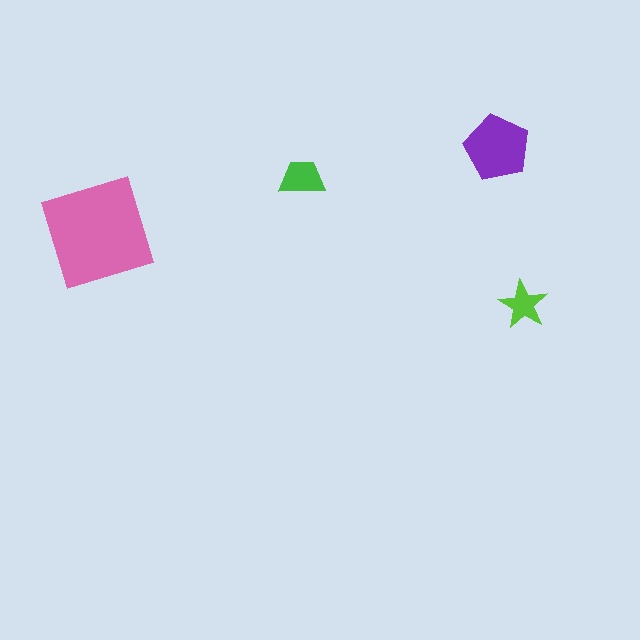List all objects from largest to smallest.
The pink diamond, the purple pentagon, the green trapezoid, the lime star.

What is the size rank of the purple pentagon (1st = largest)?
2nd.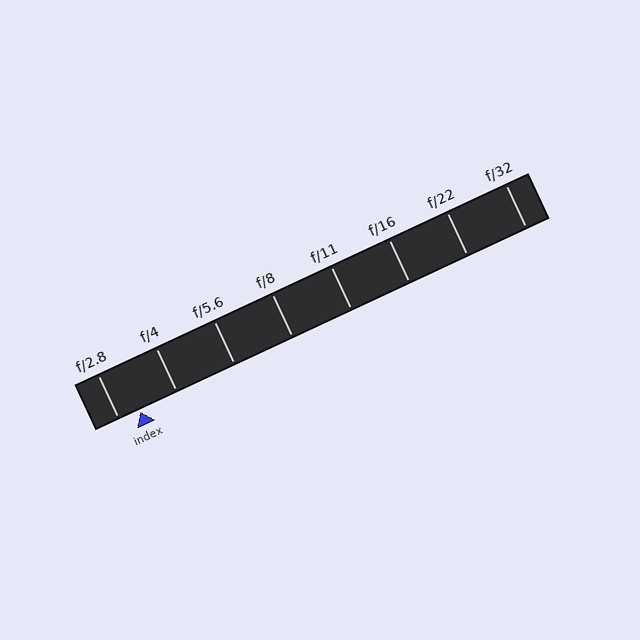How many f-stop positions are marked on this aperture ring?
There are 8 f-stop positions marked.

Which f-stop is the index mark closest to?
The index mark is closest to f/2.8.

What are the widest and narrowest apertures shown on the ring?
The widest aperture shown is f/2.8 and the narrowest is f/32.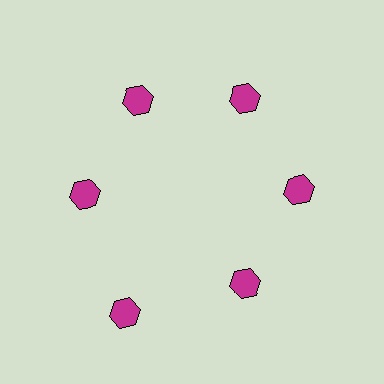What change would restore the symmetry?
The symmetry would be restored by moving it inward, back onto the ring so that all 6 hexagons sit at equal angles and equal distance from the center.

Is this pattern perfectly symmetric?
No. The 6 magenta hexagons are arranged in a ring, but one element near the 7 o'clock position is pushed outward from the center, breaking the 6-fold rotational symmetry.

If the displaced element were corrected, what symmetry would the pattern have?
It would have 6-fold rotational symmetry — the pattern would map onto itself every 60 degrees.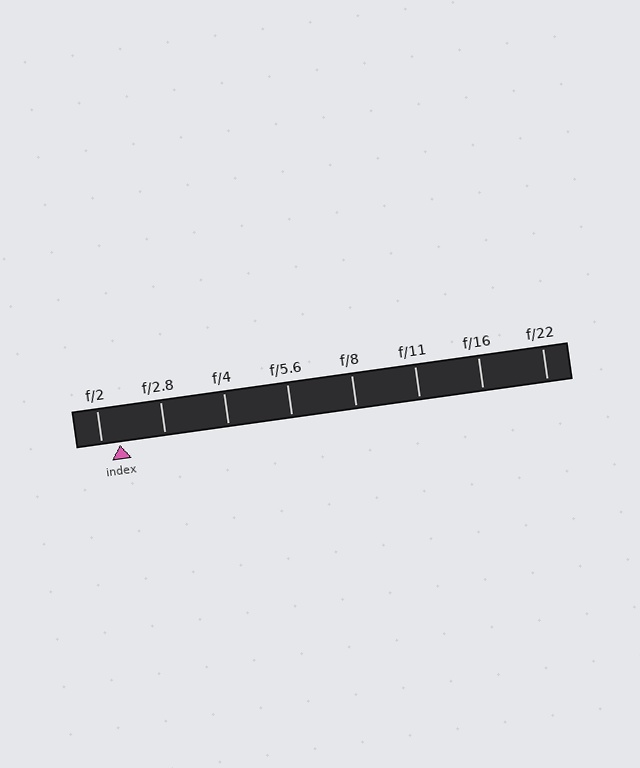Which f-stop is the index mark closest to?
The index mark is closest to f/2.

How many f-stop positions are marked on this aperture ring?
There are 8 f-stop positions marked.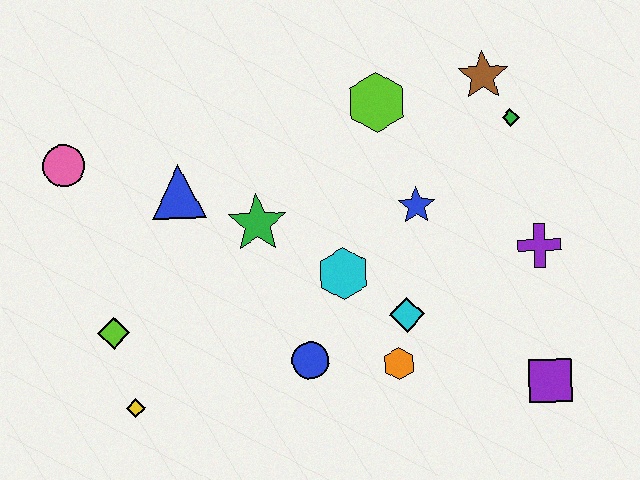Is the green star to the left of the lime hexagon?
Yes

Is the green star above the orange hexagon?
Yes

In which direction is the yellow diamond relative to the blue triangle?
The yellow diamond is below the blue triangle.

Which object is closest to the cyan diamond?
The orange hexagon is closest to the cyan diamond.